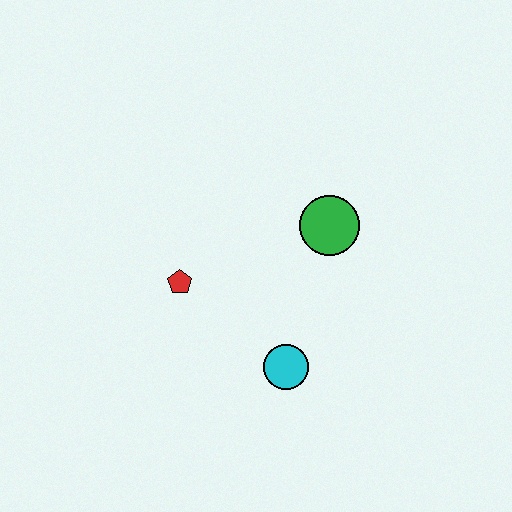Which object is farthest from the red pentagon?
The green circle is farthest from the red pentagon.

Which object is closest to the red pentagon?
The cyan circle is closest to the red pentagon.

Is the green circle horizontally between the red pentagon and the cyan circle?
No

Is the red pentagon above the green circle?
No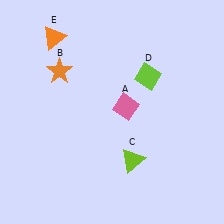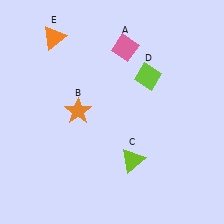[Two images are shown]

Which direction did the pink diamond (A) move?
The pink diamond (A) moved up.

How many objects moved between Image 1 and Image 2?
2 objects moved between the two images.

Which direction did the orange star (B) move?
The orange star (B) moved down.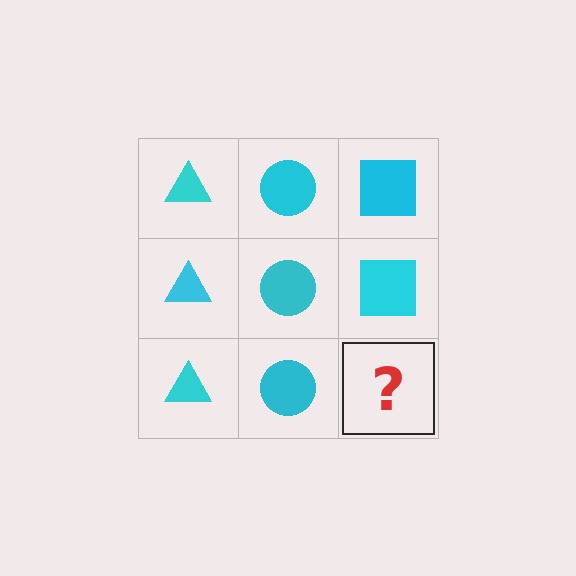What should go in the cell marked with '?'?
The missing cell should contain a cyan square.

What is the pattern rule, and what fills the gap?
The rule is that each column has a consistent shape. The gap should be filled with a cyan square.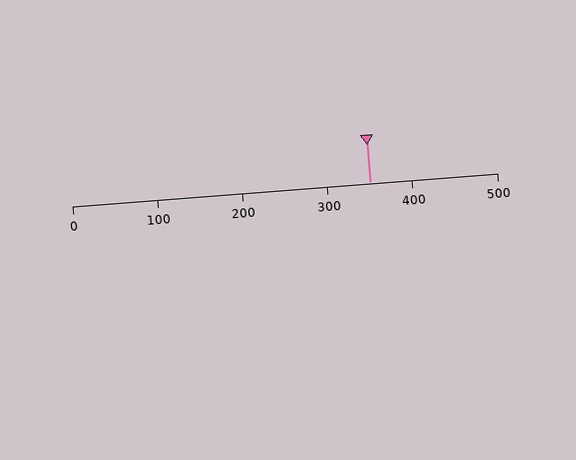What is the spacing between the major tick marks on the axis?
The major ticks are spaced 100 apart.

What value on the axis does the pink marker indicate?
The marker indicates approximately 350.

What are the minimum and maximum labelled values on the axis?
The axis runs from 0 to 500.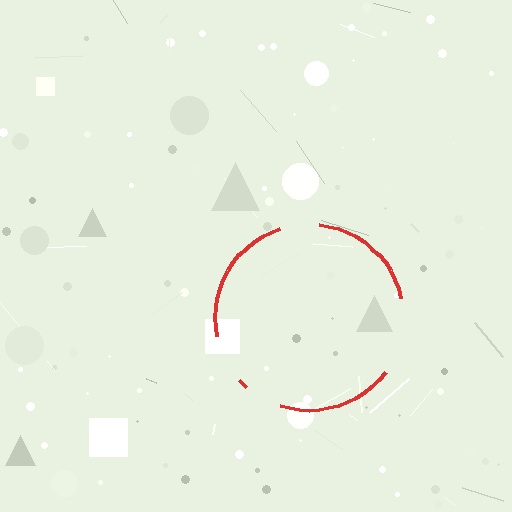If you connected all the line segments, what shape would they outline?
They would outline a circle.